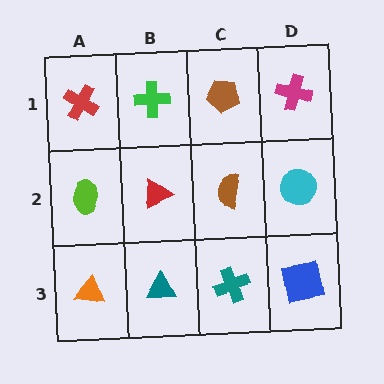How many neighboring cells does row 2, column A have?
3.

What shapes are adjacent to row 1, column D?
A cyan circle (row 2, column D), a brown pentagon (row 1, column C).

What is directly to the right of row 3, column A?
A teal triangle.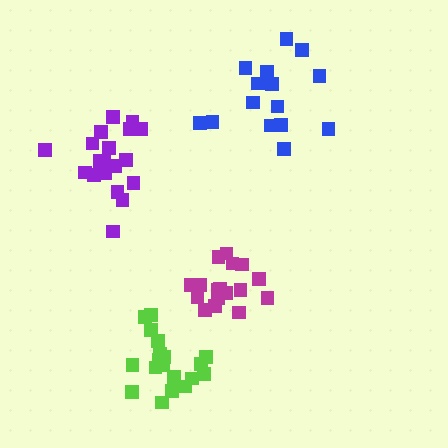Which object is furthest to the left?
The purple cluster is leftmost.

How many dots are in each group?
Group 1: 15 dots, Group 2: 20 dots, Group 3: 17 dots, Group 4: 19 dots (71 total).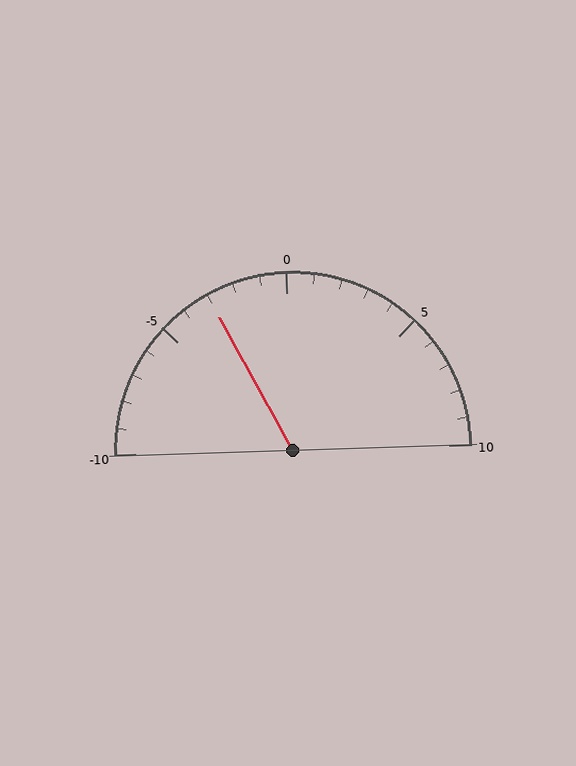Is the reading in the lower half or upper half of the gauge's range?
The reading is in the lower half of the range (-10 to 10).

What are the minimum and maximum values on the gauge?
The gauge ranges from -10 to 10.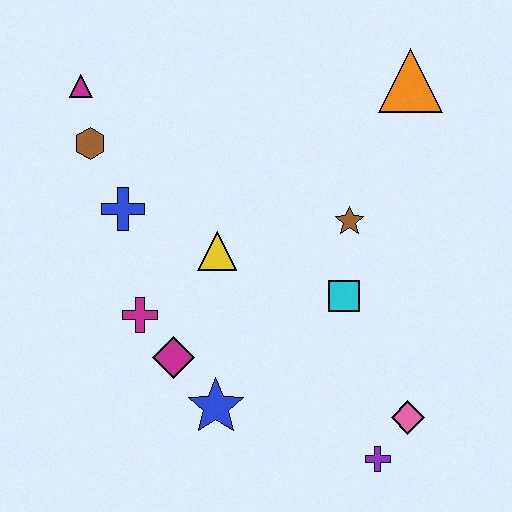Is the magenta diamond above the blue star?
Yes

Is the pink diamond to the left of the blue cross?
No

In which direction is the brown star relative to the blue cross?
The brown star is to the right of the blue cross.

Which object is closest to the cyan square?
The brown star is closest to the cyan square.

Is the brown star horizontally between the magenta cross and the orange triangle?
Yes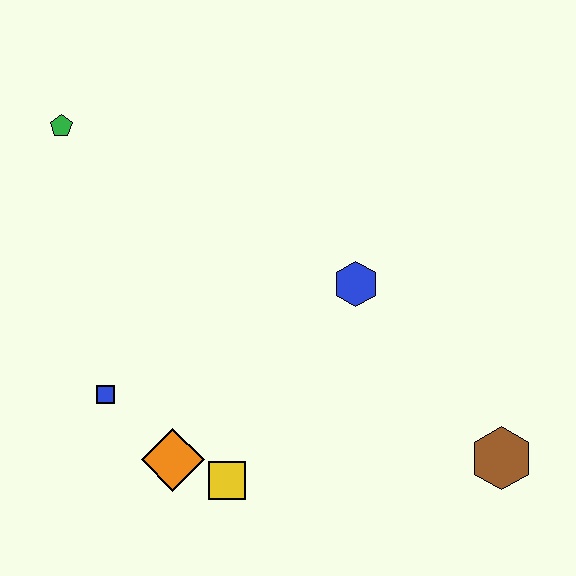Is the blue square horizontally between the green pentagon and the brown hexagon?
Yes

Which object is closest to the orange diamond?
The yellow square is closest to the orange diamond.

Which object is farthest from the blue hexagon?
The green pentagon is farthest from the blue hexagon.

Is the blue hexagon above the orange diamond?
Yes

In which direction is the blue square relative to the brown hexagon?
The blue square is to the left of the brown hexagon.